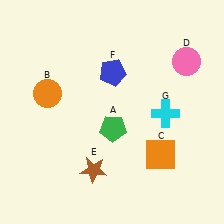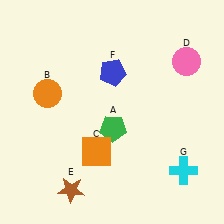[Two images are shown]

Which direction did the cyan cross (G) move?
The cyan cross (G) moved down.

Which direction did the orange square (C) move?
The orange square (C) moved left.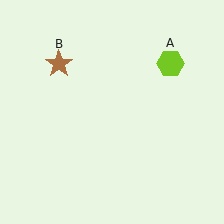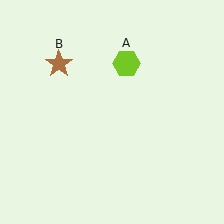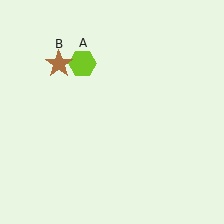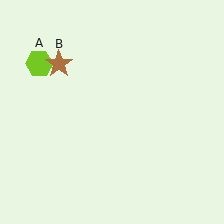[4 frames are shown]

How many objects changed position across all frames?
1 object changed position: lime hexagon (object A).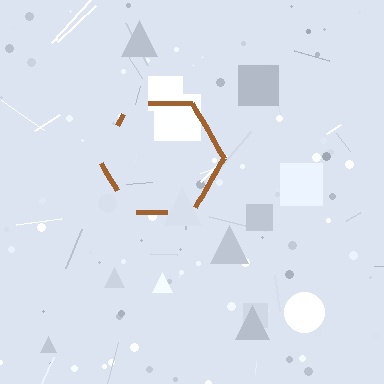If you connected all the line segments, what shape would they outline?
They would outline a hexagon.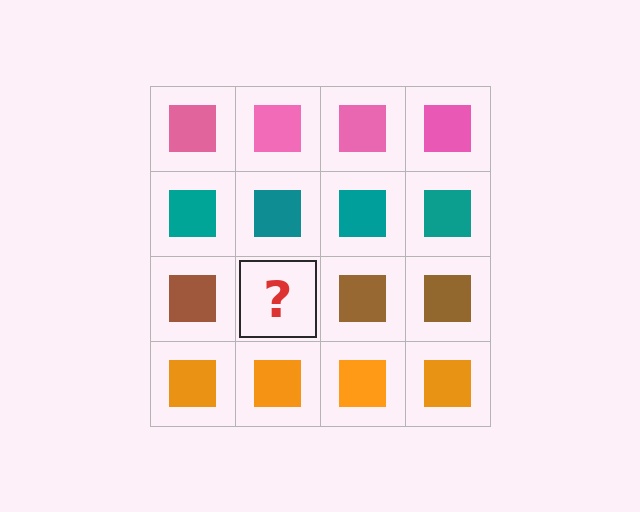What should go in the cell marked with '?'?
The missing cell should contain a brown square.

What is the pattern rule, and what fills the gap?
The rule is that each row has a consistent color. The gap should be filled with a brown square.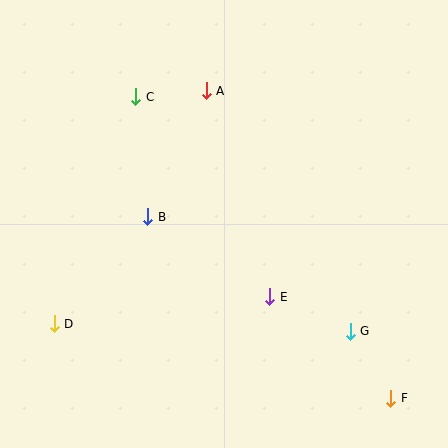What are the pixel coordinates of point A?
Point A is at (206, 91).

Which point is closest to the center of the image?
Point B at (148, 217) is closest to the center.